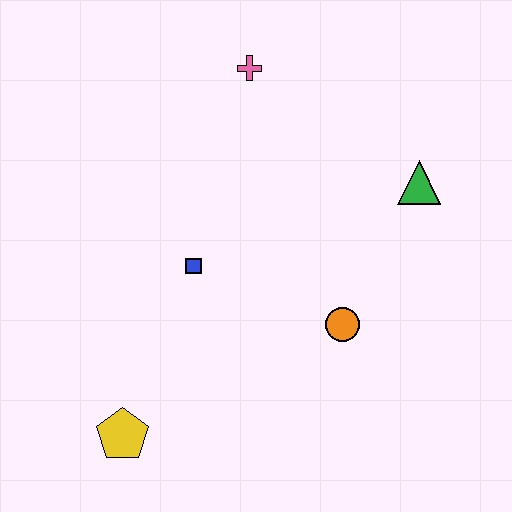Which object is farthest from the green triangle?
The yellow pentagon is farthest from the green triangle.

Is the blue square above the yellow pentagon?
Yes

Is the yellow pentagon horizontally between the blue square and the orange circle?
No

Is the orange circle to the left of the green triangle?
Yes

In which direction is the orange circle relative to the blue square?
The orange circle is to the right of the blue square.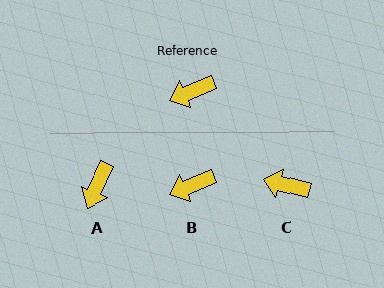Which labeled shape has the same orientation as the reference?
B.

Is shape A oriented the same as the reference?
No, it is off by about 42 degrees.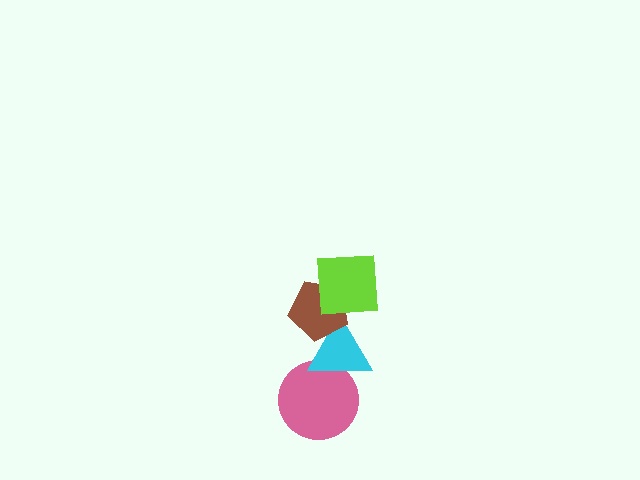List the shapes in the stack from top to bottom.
From top to bottom: the lime square, the brown pentagon, the cyan triangle, the pink circle.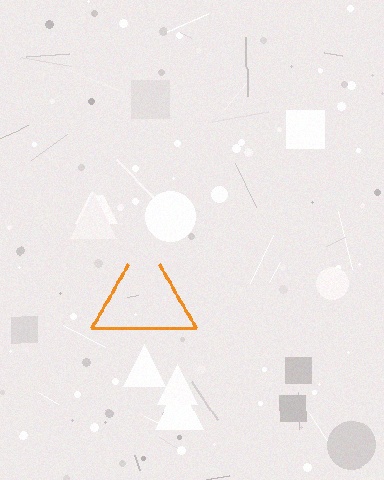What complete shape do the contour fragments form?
The contour fragments form a triangle.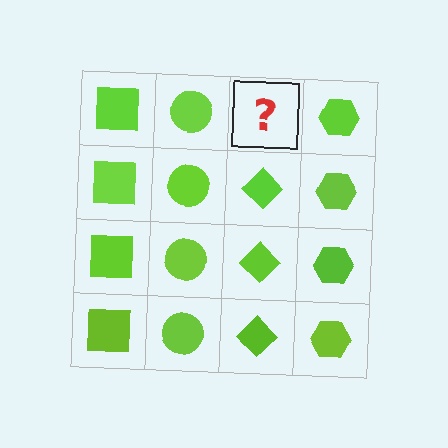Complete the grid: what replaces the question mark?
The question mark should be replaced with a lime diamond.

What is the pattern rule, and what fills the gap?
The rule is that each column has a consistent shape. The gap should be filled with a lime diamond.